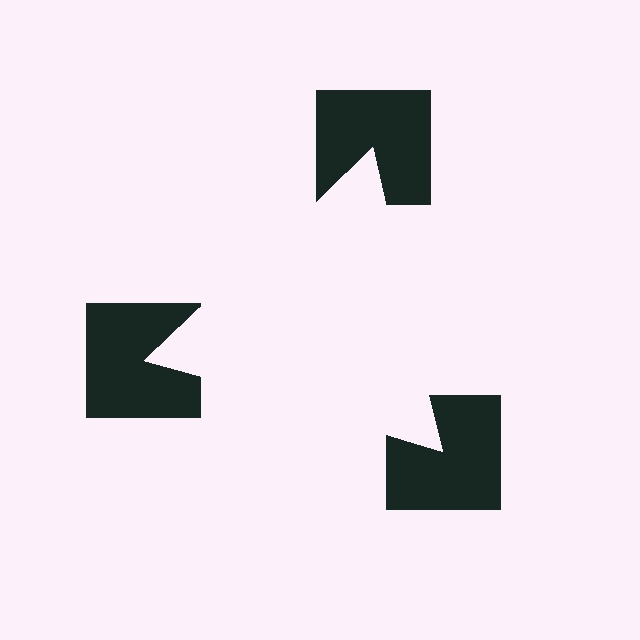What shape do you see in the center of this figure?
An illusory triangle — its edges are inferred from the aligned wedge cuts in the notched squares, not physically drawn.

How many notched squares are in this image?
There are 3 — one at each vertex of the illusory triangle.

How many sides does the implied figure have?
3 sides.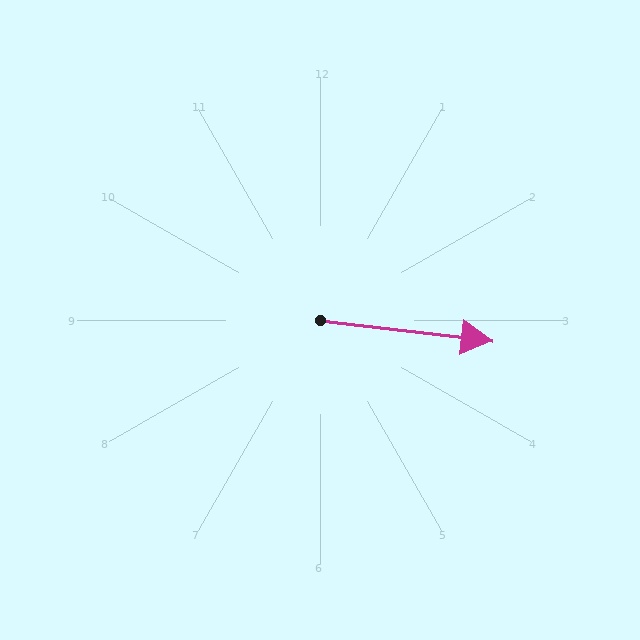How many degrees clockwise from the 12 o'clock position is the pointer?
Approximately 97 degrees.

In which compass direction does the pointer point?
East.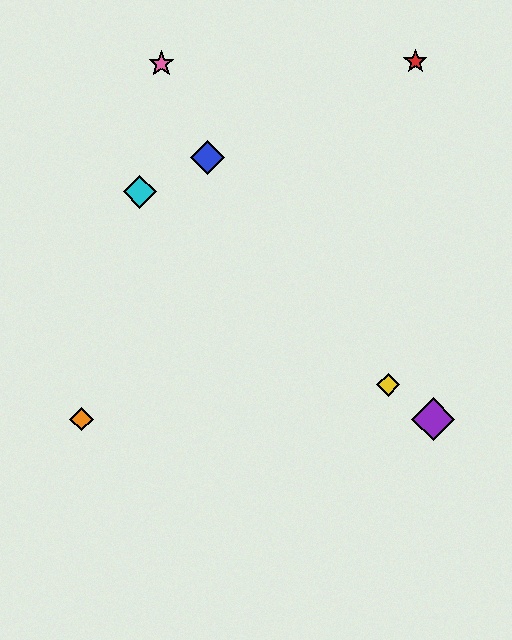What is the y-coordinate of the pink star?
The pink star is at y≈64.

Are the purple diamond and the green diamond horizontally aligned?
Yes, both are at y≈419.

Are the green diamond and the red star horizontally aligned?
No, the green diamond is at y≈419 and the red star is at y≈61.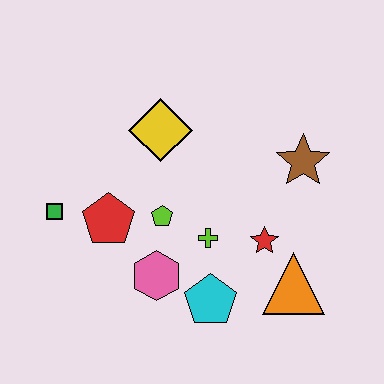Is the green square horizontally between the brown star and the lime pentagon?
No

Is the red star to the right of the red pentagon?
Yes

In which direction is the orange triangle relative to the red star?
The orange triangle is below the red star.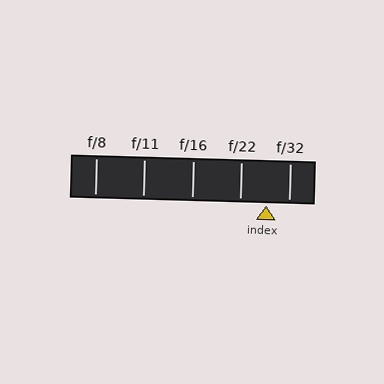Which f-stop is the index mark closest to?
The index mark is closest to f/32.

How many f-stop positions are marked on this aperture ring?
There are 5 f-stop positions marked.